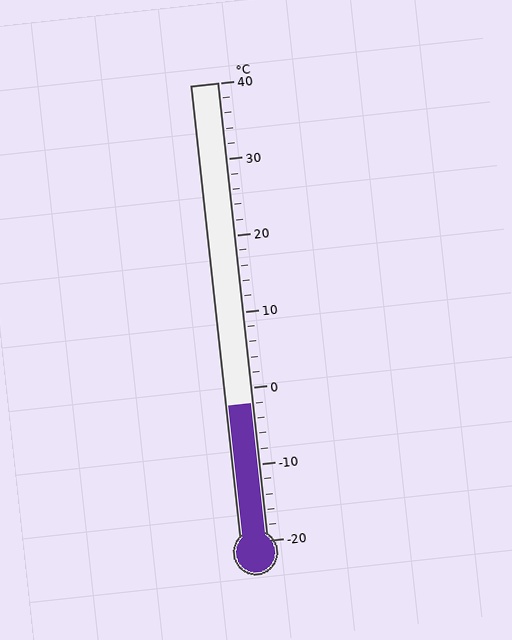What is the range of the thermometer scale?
The thermometer scale ranges from -20°C to 40°C.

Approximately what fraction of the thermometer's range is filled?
The thermometer is filled to approximately 30% of its range.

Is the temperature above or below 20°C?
The temperature is below 20°C.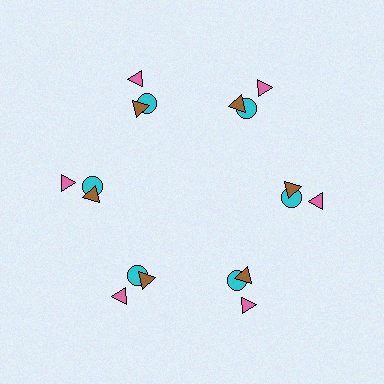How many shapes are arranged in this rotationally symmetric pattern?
There are 18 shapes, arranged in 6 groups of 3.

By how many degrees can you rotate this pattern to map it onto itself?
The pattern maps onto itself every 60 degrees of rotation.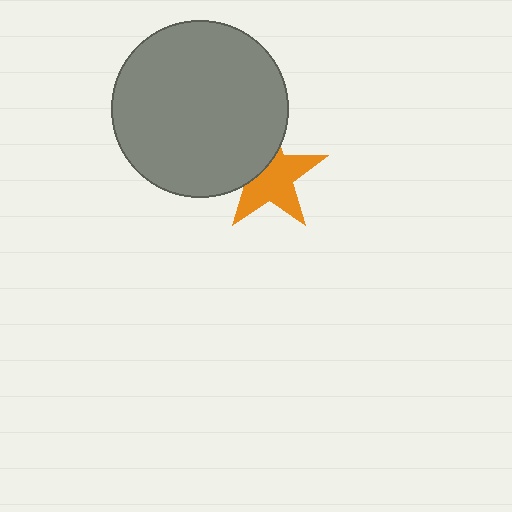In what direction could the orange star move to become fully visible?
The orange star could move toward the lower-right. That would shift it out from behind the gray circle entirely.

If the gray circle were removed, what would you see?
You would see the complete orange star.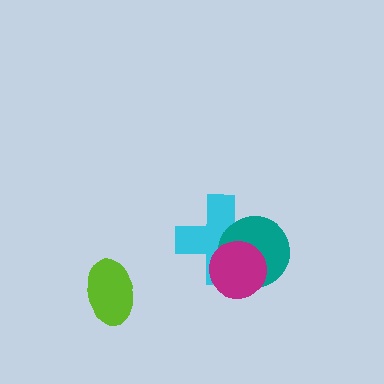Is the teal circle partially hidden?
Yes, it is partially covered by another shape.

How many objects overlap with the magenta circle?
2 objects overlap with the magenta circle.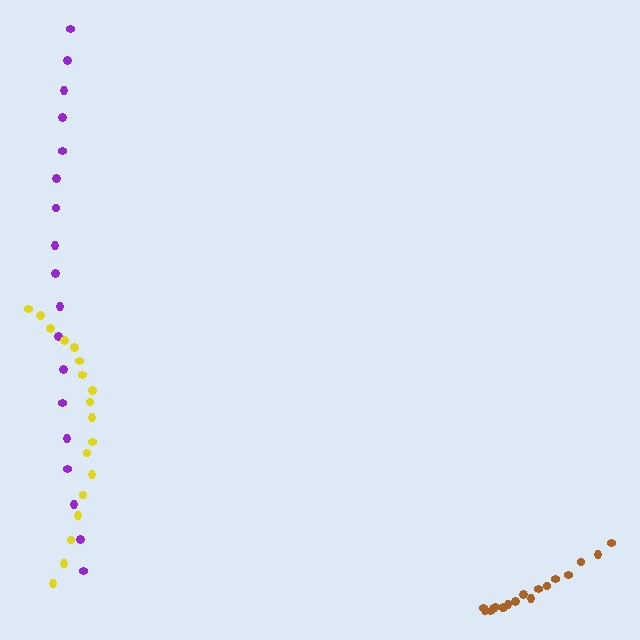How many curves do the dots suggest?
There are 3 distinct paths.